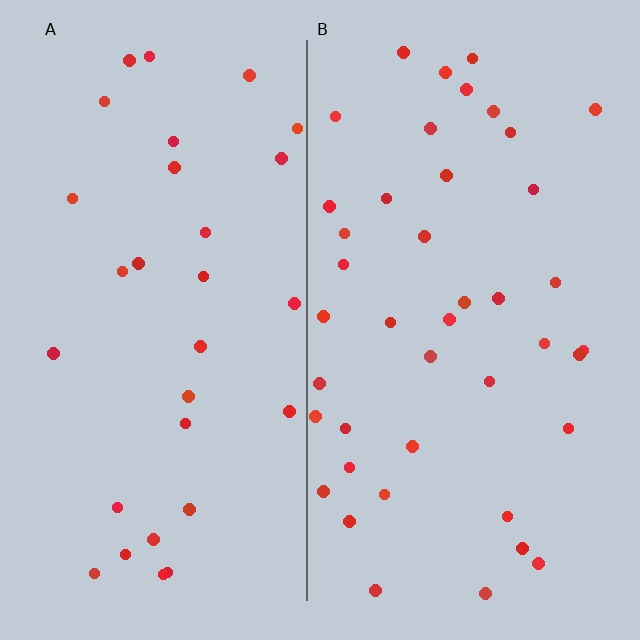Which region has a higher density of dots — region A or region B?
B (the right).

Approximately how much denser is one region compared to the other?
Approximately 1.4× — region B over region A.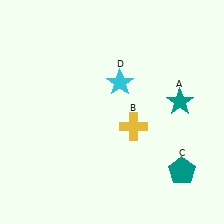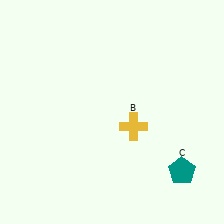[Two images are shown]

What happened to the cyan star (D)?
The cyan star (D) was removed in Image 2. It was in the top-right area of Image 1.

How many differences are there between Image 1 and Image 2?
There are 2 differences between the two images.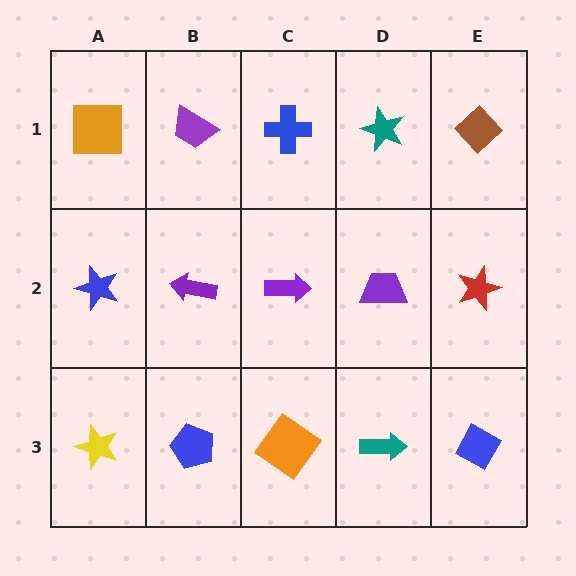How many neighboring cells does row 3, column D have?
3.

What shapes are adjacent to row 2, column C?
A blue cross (row 1, column C), an orange diamond (row 3, column C), a purple arrow (row 2, column B), a purple trapezoid (row 2, column D).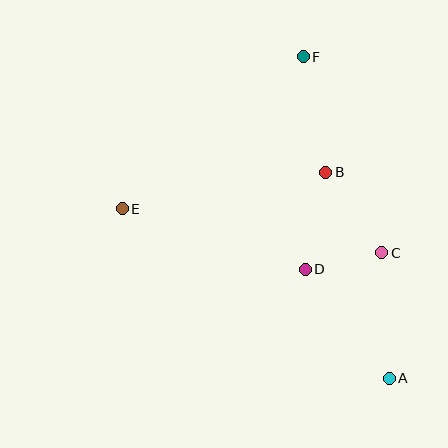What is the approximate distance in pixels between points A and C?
The distance between A and C is approximately 126 pixels.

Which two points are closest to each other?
Points C and D are closest to each other.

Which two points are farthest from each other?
Points A and F are farthest from each other.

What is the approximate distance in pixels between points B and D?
The distance between B and D is approximately 99 pixels.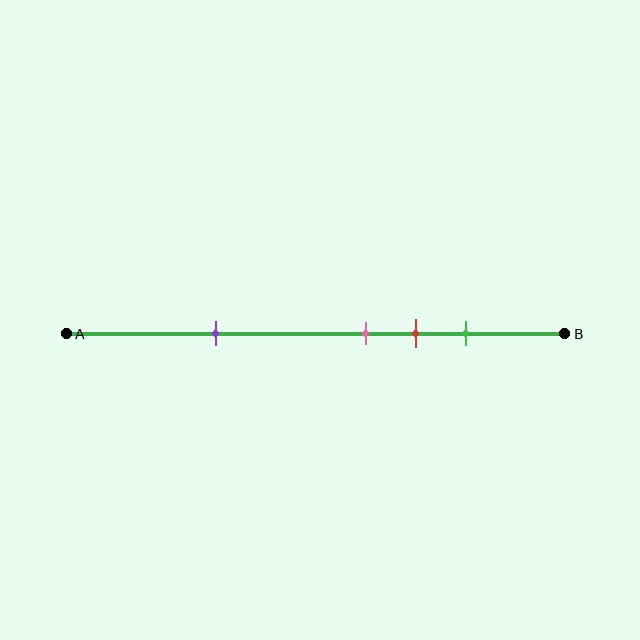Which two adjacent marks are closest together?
The pink and red marks are the closest adjacent pair.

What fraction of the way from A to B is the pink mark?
The pink mark is approximately 60% (0.6) of the way from A to B.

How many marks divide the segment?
There are 4 marks dividing the segment.